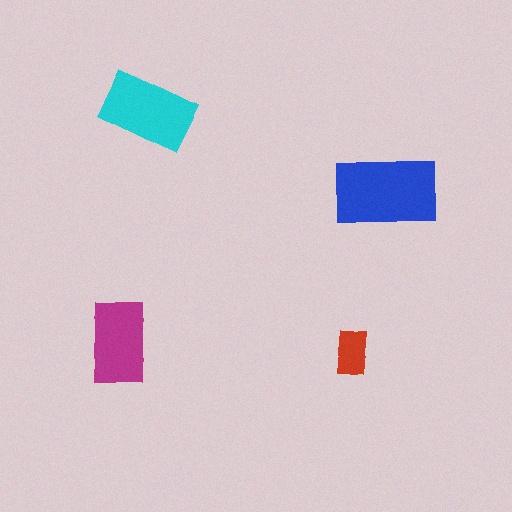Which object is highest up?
The cyan rectangle is topmost.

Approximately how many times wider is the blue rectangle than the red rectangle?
About 2.5 times wider.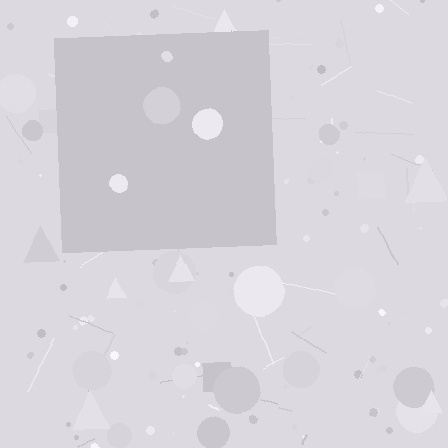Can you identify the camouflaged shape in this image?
The camouflaged shape is a square.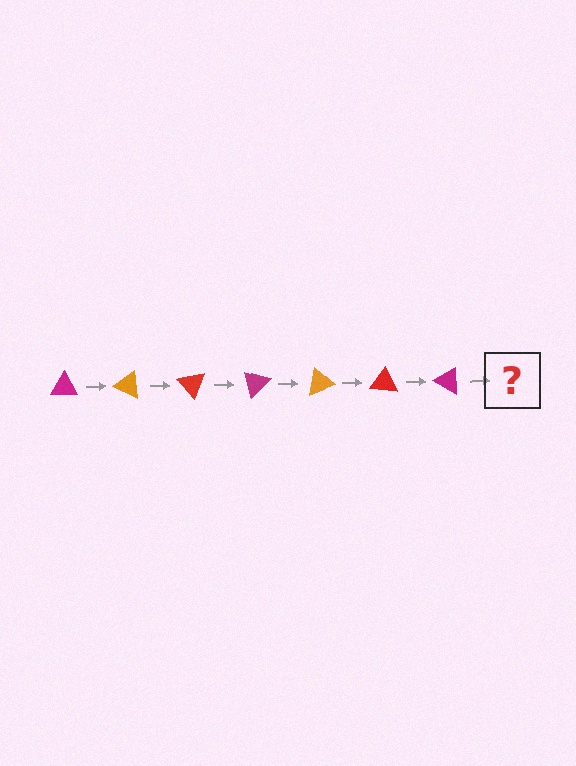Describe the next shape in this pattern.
It should be an orange triangle, rotated 175 degrees from the start.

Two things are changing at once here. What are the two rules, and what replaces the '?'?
The two rules are that it rotates 25 degrees each step and the color cycles through magenta, orange, and red. The '?' should be an orange triangle, rotated 175 degrees from the start.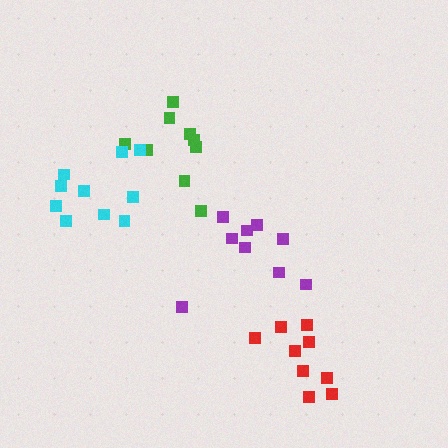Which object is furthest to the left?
The cyan cluster is leftmost.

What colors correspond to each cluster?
The clusters are colored: green, cyan, red, purple.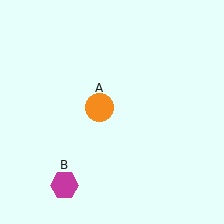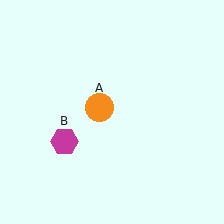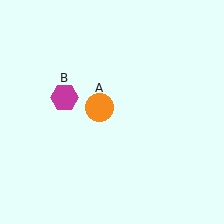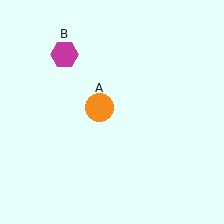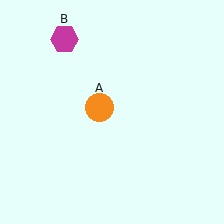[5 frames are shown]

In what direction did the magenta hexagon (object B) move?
The magenta hexagon (object B) moved up.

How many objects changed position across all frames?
1 object changed position: magenta hexagon (object B).